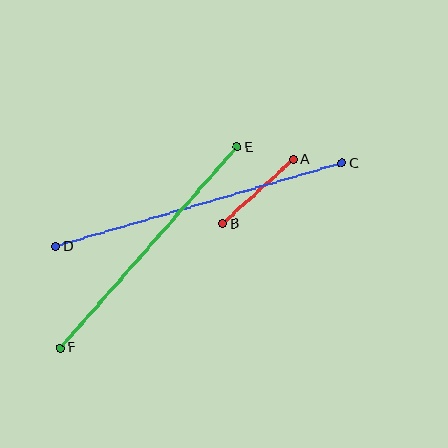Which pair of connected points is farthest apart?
Points C and D are farthest apart.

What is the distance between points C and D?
The distance is approximately 298 pixels.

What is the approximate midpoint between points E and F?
The midpoint is at approximately (149, 248) pixels.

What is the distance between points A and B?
The distance is approximately 95 pixels.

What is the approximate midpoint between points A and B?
The midpoint is at approximately (258, 192) pixels.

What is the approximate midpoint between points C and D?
The midpoint is at approximately (199, 205) pixels.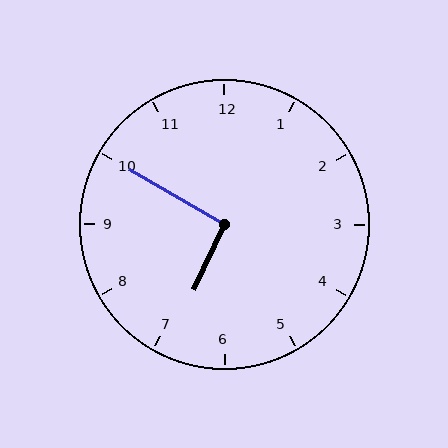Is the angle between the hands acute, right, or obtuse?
It is right.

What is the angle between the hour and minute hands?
Approximately 95 degrees.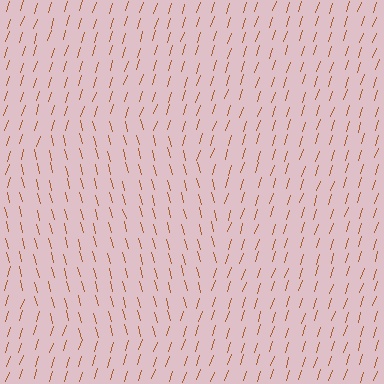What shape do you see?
I see a circle.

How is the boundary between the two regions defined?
The boundary is defined purely by a change in line orientation (approximately 33 degrees difference). All lines are the same color and thickness.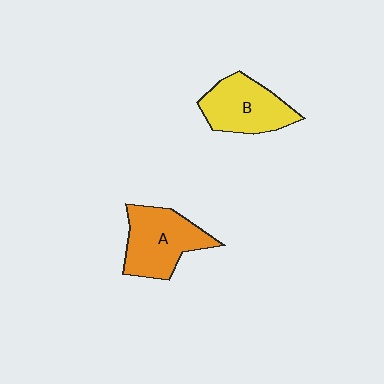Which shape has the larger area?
Shape A (orange).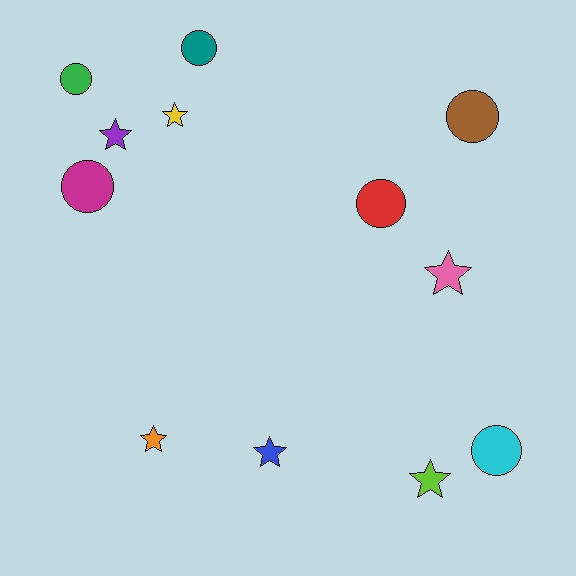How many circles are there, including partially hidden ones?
There are 6 circles.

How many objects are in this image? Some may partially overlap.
There are 12 objects.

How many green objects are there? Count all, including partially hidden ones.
There is 1 green object.